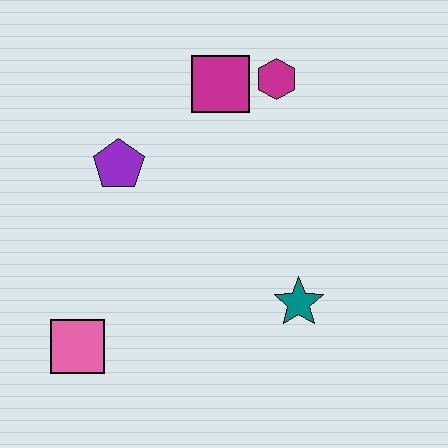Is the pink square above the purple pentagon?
No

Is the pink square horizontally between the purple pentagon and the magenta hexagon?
No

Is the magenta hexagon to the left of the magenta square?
No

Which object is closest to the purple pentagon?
The magenta square is closest to the purple pentagon.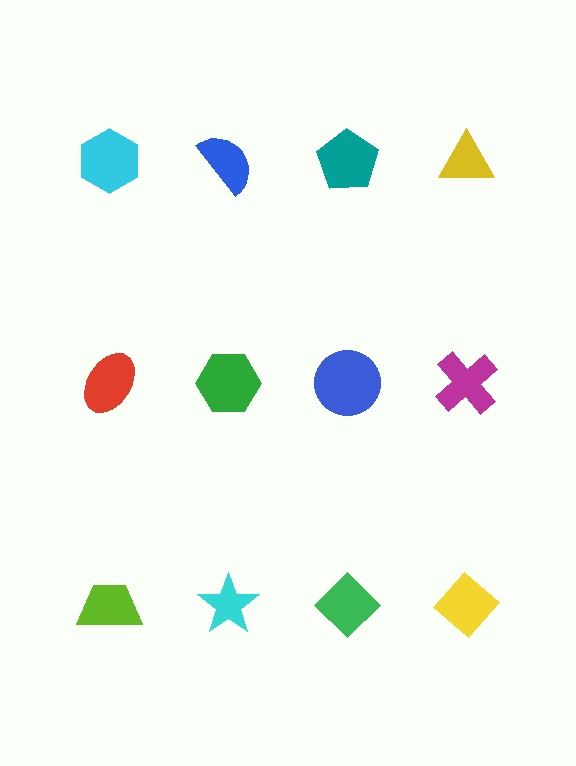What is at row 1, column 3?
A teal pentagon.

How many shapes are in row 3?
4 shapes.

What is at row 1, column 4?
A yellow triangle.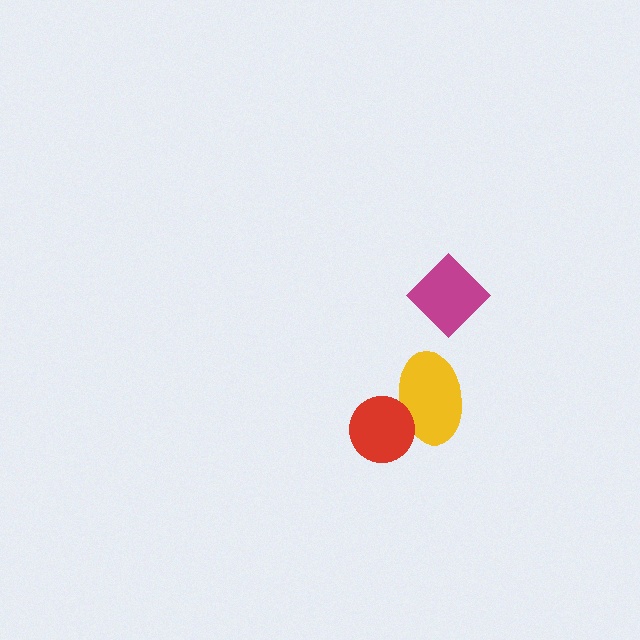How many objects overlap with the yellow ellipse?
1 object overlaps with the yellow ellipse.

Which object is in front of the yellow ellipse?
The red circle is in front of the yellow ellipse.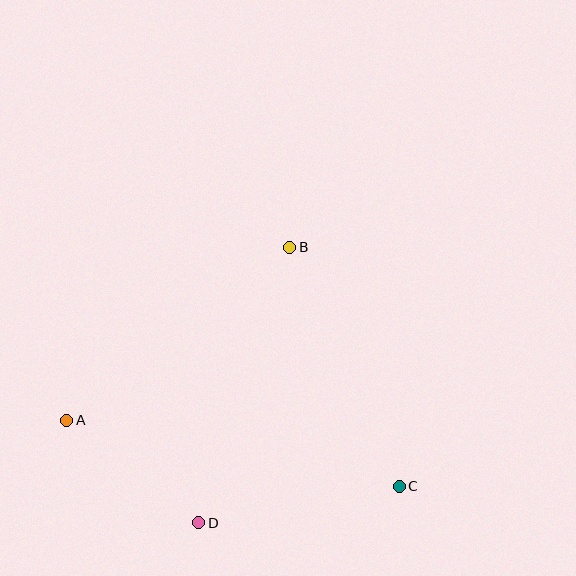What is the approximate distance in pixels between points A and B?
The distance between A and B is approximately 282 pixels.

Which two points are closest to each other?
Points A and D are closest to each other.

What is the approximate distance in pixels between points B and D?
The distance between B and D is approximately 290 pixels.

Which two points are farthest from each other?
Points A and C are farthest from each other.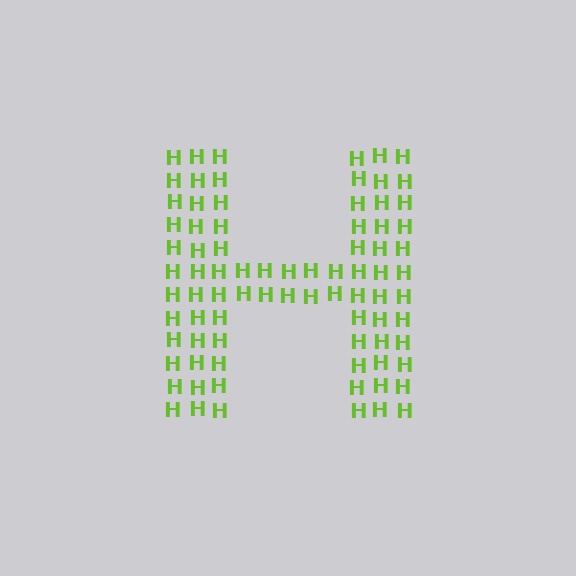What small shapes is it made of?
It is made of small letter H's.